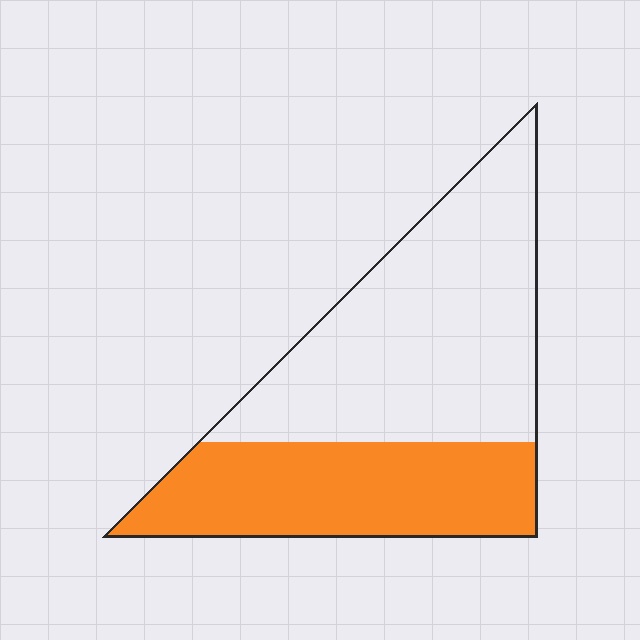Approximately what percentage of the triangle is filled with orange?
Approximately 40%.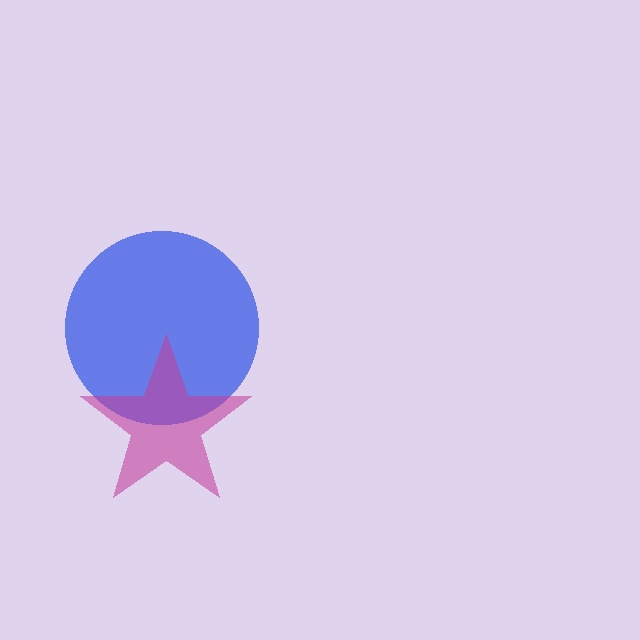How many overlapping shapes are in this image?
There are 2 overlapping shapes in the image.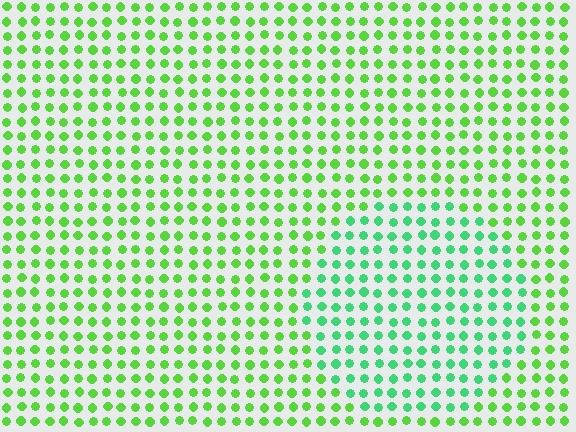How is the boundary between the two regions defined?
The boundary is defined purely by a slight shift in hue (about 33 degrees). Spacing, size, and orientation are identical on both sides.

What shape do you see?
I see a circle.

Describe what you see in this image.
The image is filled with small lime elements in a uniform arrangement. A circle-shaped region is visible where the elements are tinted to a slightly different hue, forming a subtle color boundary.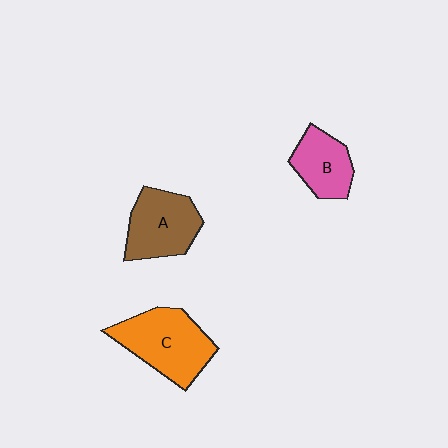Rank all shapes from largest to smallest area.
From largest to smallest: C (orange), A (brown), B (pink).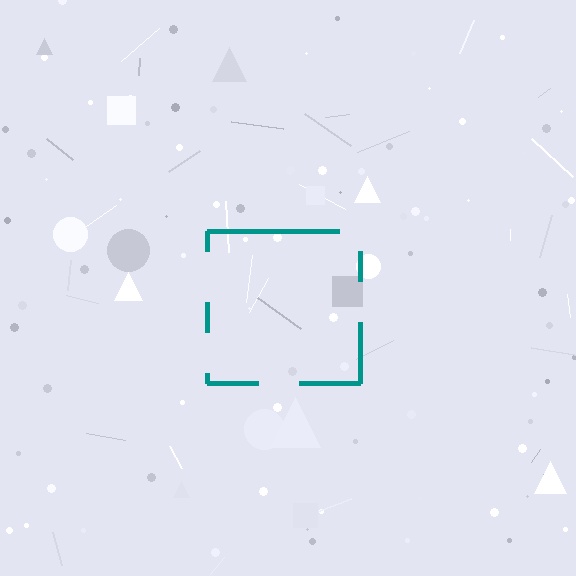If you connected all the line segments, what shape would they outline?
They would outline a square.